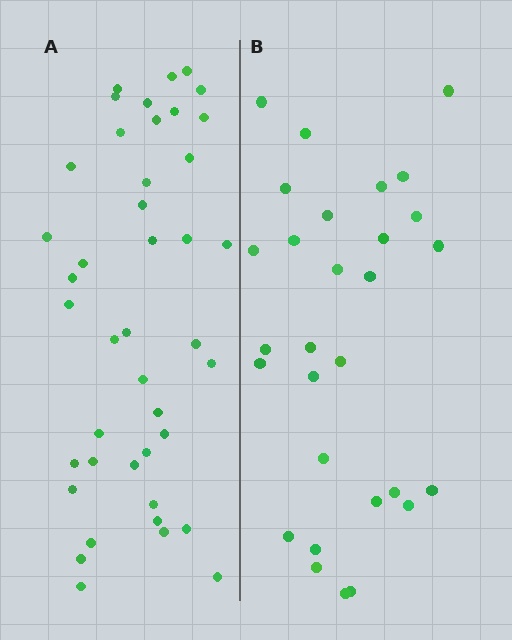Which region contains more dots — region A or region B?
Region A (the left region) has more dots.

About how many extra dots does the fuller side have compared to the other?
Region A has approximately 15 more dots than region B.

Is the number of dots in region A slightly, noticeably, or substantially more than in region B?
Region A has noticeably more, but not dramatically so. The ratio is roughly 1.4 to 1.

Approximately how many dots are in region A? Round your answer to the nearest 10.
About 40 dots. (The exact count is 42, which rounds to 40.)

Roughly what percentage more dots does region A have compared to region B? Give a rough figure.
About 45% more.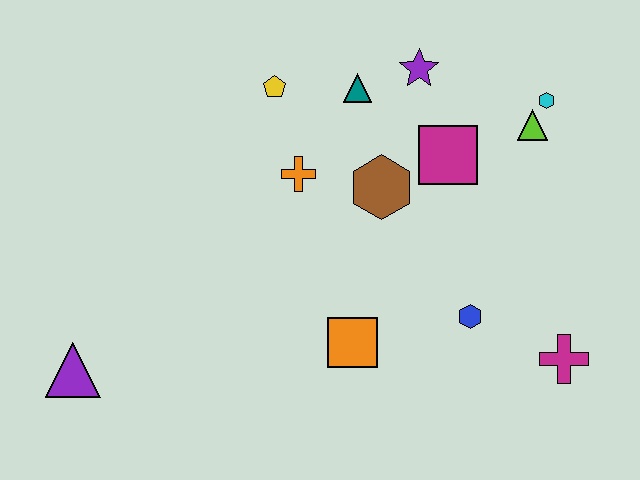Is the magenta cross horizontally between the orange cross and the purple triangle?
No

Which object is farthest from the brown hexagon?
The purple triangle is farthest from the brown hexagon.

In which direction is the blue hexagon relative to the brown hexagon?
The blue hexagon is below the brown hexagon.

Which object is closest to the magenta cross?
The blue hexagon is closest to the magenta cross.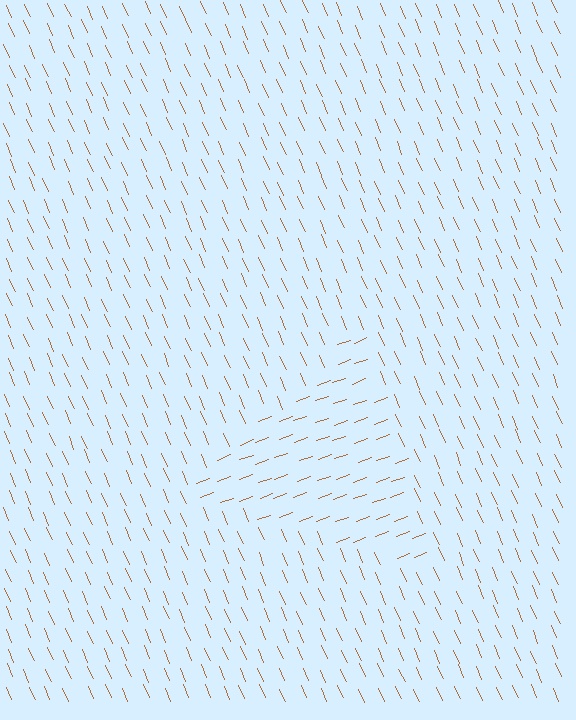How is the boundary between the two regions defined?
The boundary is defined purely by a change in line orientation (approximately 87 degrees difference). All lines are the same color and thickness.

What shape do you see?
I see a triangle.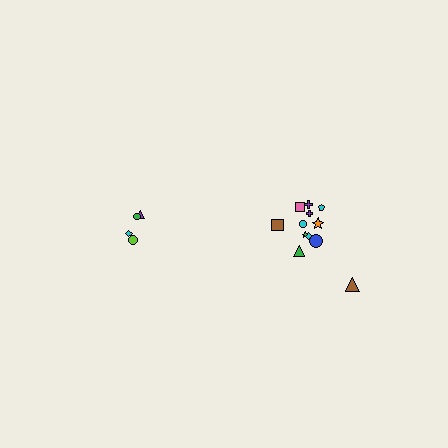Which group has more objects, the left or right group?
The right group.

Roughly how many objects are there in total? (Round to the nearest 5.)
Roughly 15 objects in total.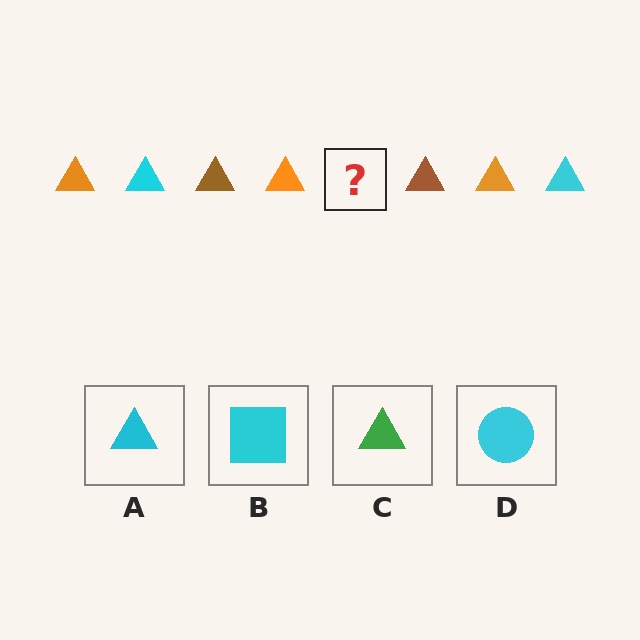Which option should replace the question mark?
Option A.